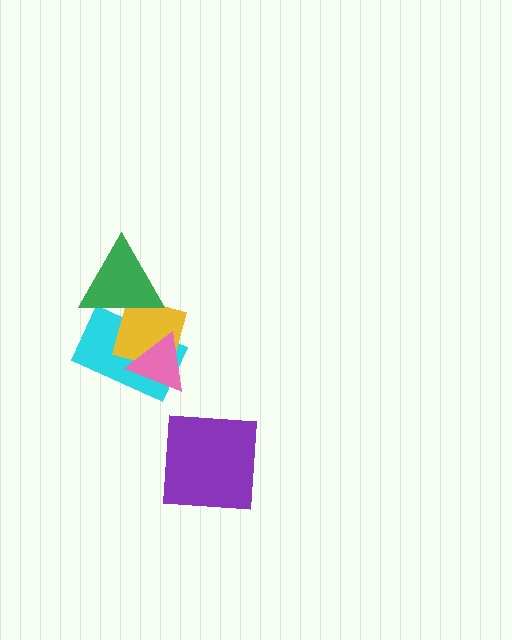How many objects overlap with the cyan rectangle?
3 objects overlap with the cyan rectangle.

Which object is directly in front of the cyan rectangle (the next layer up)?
The yellow square is directly in front of the cyan rectangle.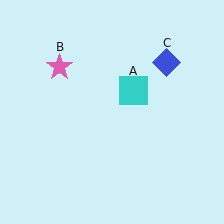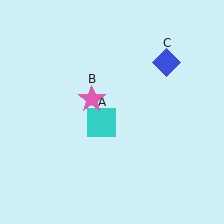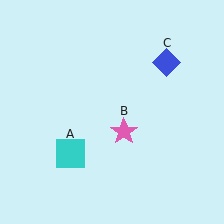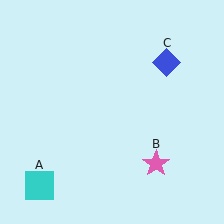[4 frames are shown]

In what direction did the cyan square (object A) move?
The cyan square (object A) moved down and to the left.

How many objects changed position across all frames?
2 objects changed position: cyan square (object A), pink star (object B).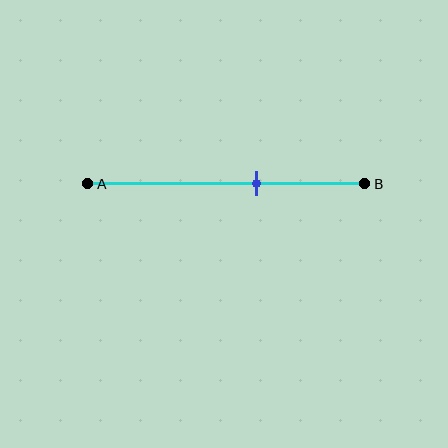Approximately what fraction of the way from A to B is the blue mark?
The blue mark is approximately 60% of the way from A to B.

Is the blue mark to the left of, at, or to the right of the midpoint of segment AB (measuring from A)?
The blue mark is to the right of the midpoint of segment AB.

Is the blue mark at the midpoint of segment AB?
No, the mark is at about 60% from A, not at the 50% midpoint.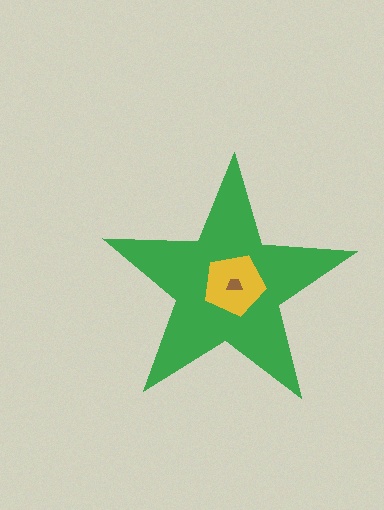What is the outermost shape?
The green star.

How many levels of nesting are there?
3.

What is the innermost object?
The brown trapezoid.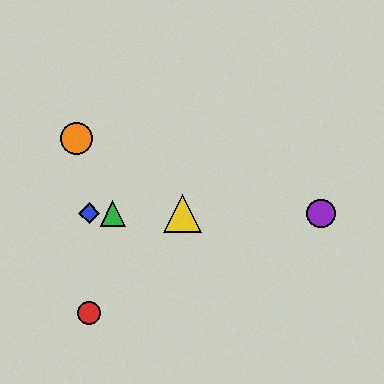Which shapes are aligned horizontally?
The blue diamond, the green triangle, the yellow triangle, the purple circle are aligned horizontally.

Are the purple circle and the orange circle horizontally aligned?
No, the purple circle is at y≈213 and the orange circle is at y≈139.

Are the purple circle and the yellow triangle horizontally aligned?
Yes, both are at y≈213.